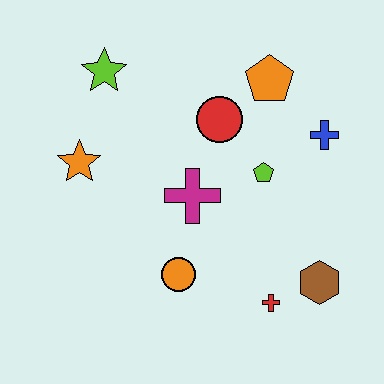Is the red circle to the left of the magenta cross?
No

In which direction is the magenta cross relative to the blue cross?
The magenta cross is to the left of the blue cross.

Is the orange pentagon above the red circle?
Yes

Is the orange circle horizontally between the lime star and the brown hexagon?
Yes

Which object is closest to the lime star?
The orange star is closest to the lime star.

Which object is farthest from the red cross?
The lime star is farthest from the red cross.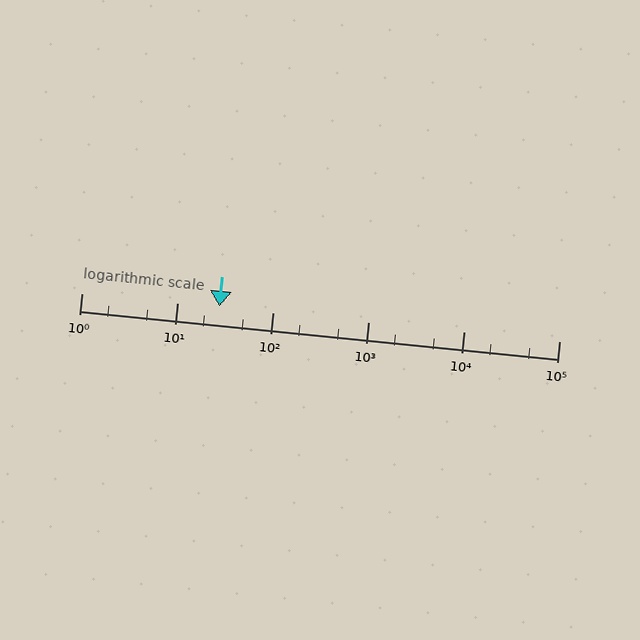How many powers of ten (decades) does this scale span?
The scale spans 5 decades, from 1 to 100000.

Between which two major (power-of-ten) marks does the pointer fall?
The pointer is between 10 and 100.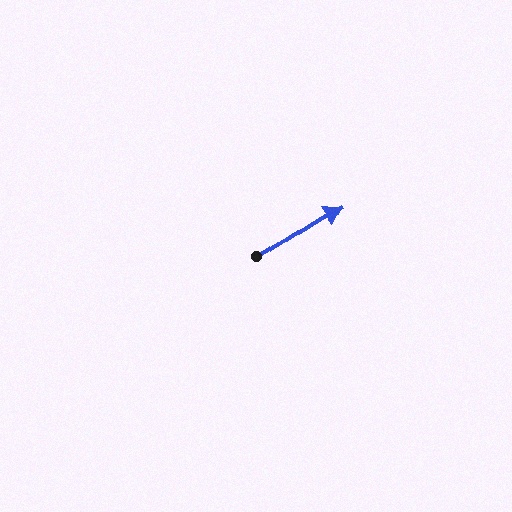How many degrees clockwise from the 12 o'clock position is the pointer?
Approximately 58 degrees.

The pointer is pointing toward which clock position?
Roughly 2 o'clock.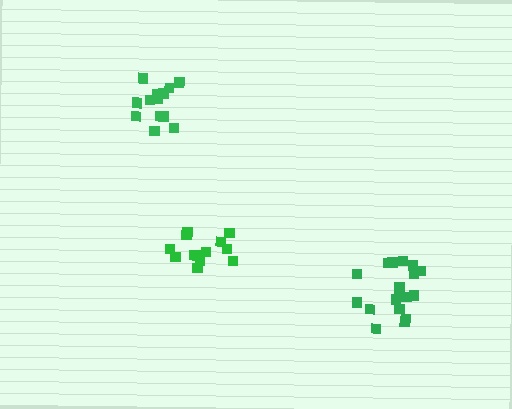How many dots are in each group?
Group 1: 18 dots, Group 2: 13 dots, Group 3: 13 dots (44 total).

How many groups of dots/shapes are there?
There are 3 groups.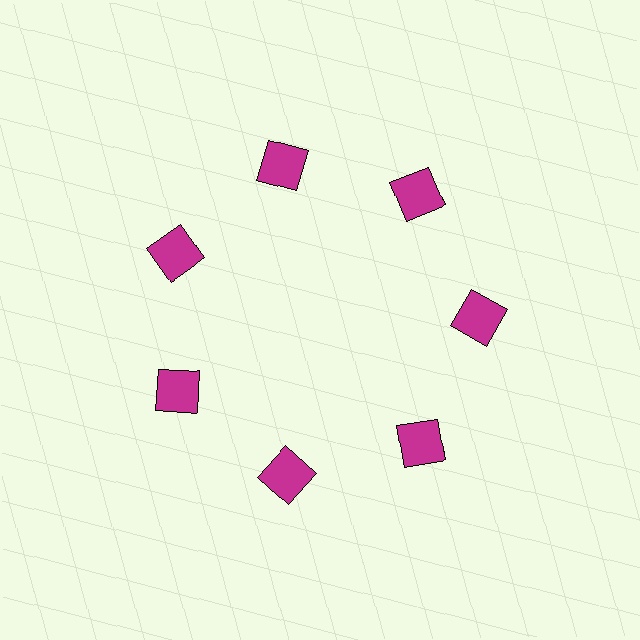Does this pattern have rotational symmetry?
Yes, this pattern has 7-fold rotational symmetry. It looks the same after rotating 51 degrees around the center.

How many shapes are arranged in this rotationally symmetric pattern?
There are 7 shapes, arranged in 7 groups of 1.